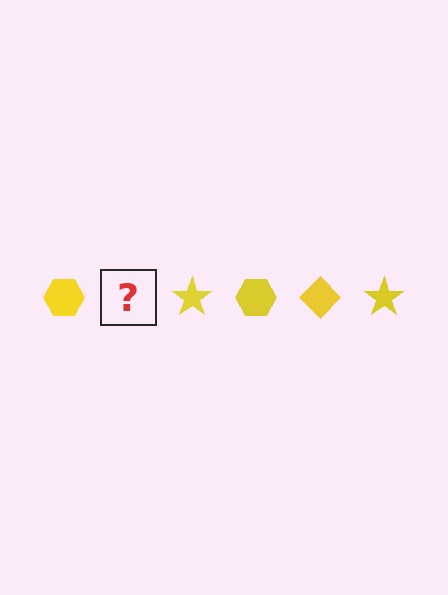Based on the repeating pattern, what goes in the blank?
The blank should be a yellow diamond.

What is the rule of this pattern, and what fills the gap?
The rule is that the pattern cycles through hexagon, diamond, star shapes in yellow. The gap should be filled with a yellow diamond.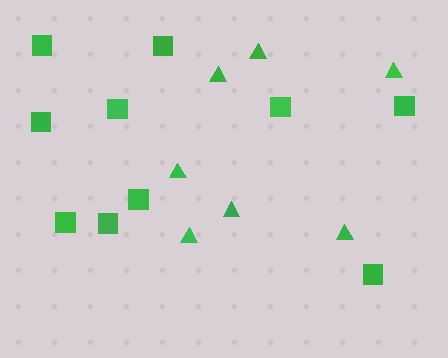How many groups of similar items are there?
There are 2 groups: one group of squares (10) and one group of triangles (7).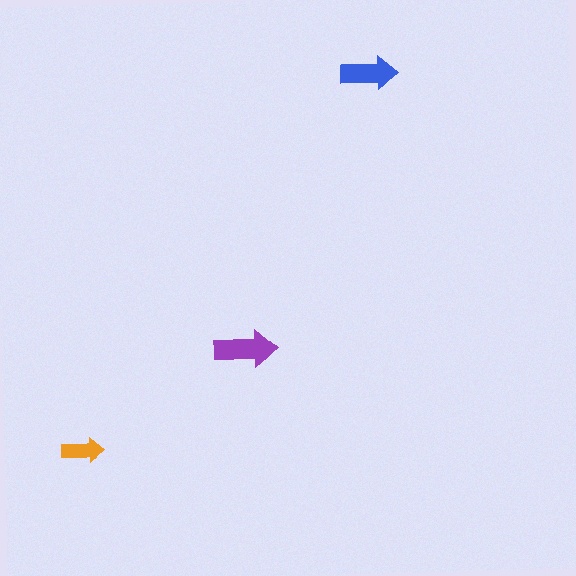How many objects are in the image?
There are 3 objects in the image.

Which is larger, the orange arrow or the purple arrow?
The purple one.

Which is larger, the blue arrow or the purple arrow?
The purple one.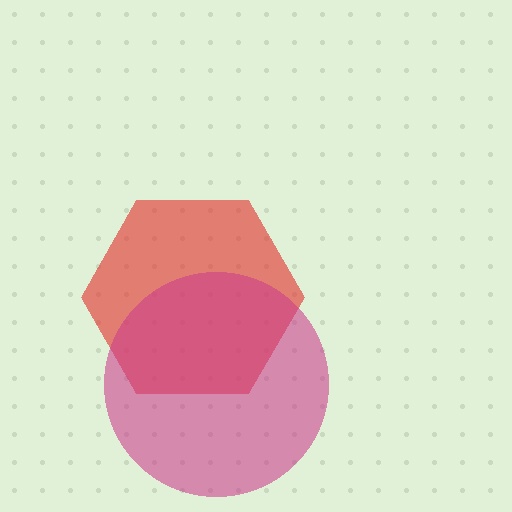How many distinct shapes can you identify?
There are 2 distinct shapes: a red hexagon, a magenta circle.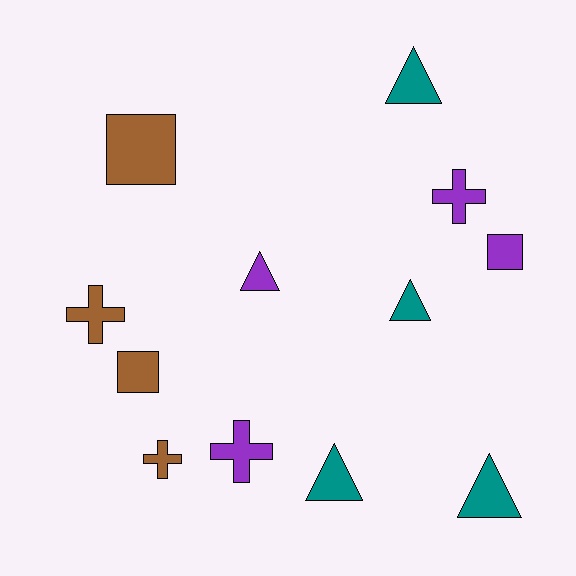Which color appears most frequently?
Brown, with 4 objects.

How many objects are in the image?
There are 12 objects.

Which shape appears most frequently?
Triangle, with 5 objects.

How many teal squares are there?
There are no teal squares.